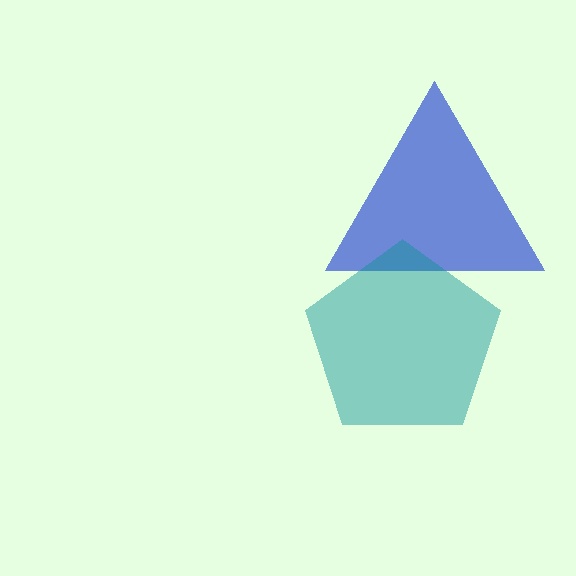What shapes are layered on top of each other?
The layered shapes are: a blue triangle, a teal pentagon.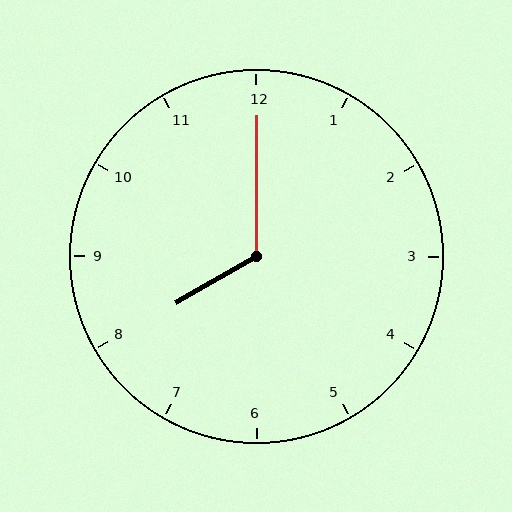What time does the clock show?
8:00.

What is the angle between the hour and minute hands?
Approximately 120 degrees.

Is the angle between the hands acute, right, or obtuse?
It is obtuse.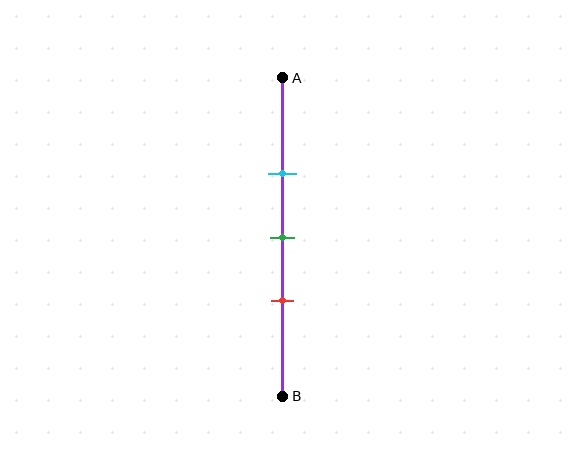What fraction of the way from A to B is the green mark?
The green mark is approximately 50% (0.5) of the way from A to B.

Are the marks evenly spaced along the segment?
Yes, the marks are approximately evenly spaced.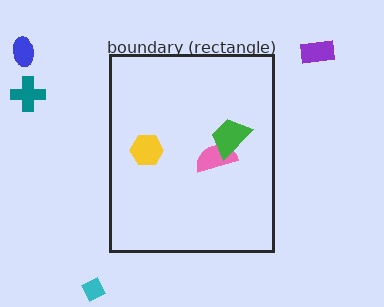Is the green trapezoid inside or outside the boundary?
Inside.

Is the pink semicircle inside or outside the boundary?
Inside.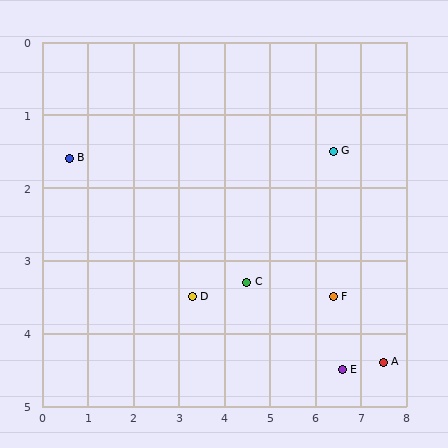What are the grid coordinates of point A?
Point A is at approximately (7.5, 4.4).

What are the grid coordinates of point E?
Point E is at approximately (6.6, 4.5).